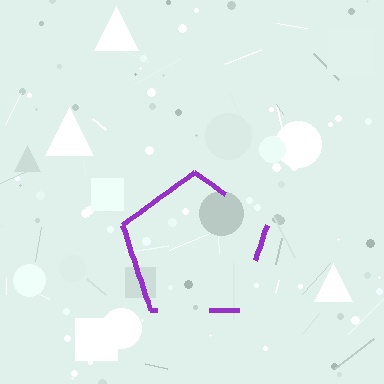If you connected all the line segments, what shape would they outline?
They would outline a pentagon.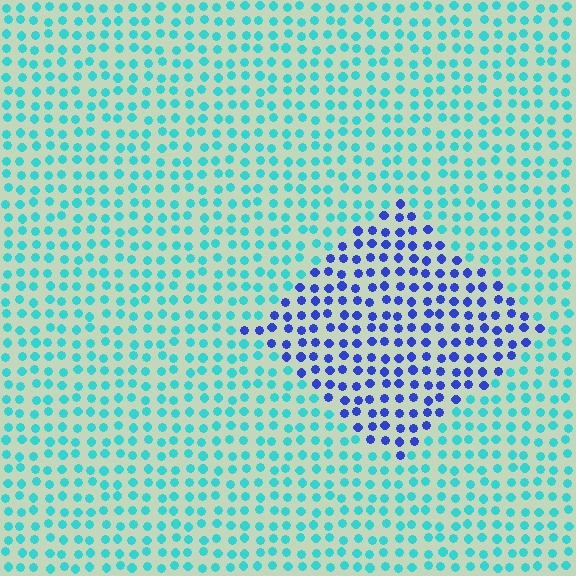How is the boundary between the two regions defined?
The boundary is defined purely by a slight shift in hue (about 55 degrees). Spacing, size, and orientation are identical on both sides.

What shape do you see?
I see a diamond.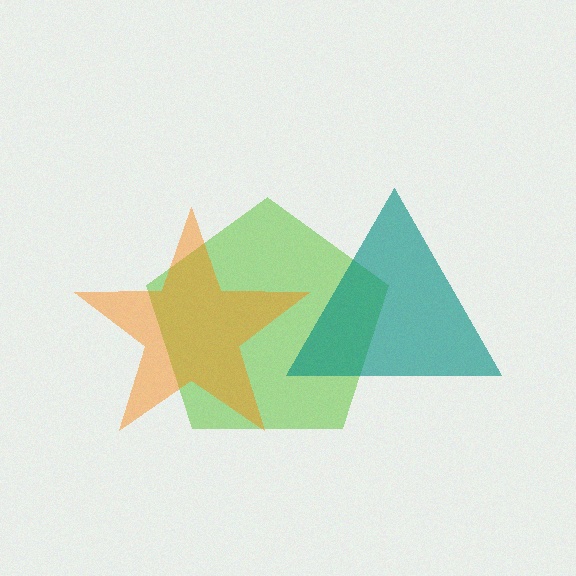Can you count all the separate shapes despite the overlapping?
Yes, there are 3 separate shapes.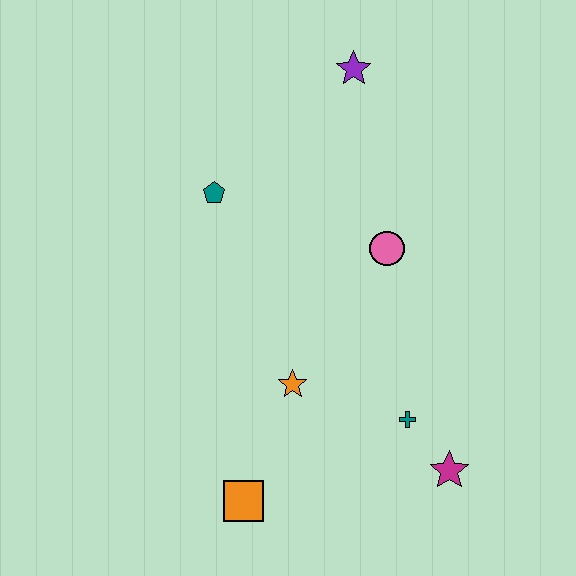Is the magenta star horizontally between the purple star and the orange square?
No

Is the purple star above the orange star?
Yes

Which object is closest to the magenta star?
The teal cross is closest to the magenta star.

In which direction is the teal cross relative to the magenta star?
The teal cross is above the magenta star.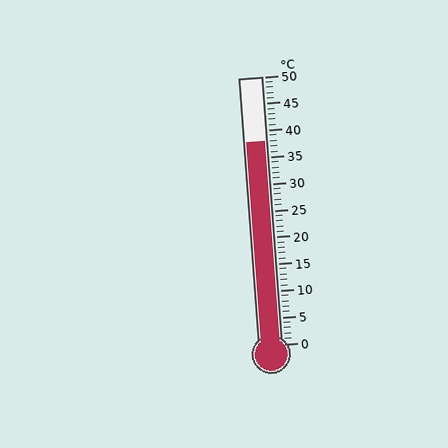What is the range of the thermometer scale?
The thermometer scale ranges from 0°C to 50°C.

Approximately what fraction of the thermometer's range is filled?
The thermometer is filled to approximately 75% of its range.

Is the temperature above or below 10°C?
The temperature is above 10°C.